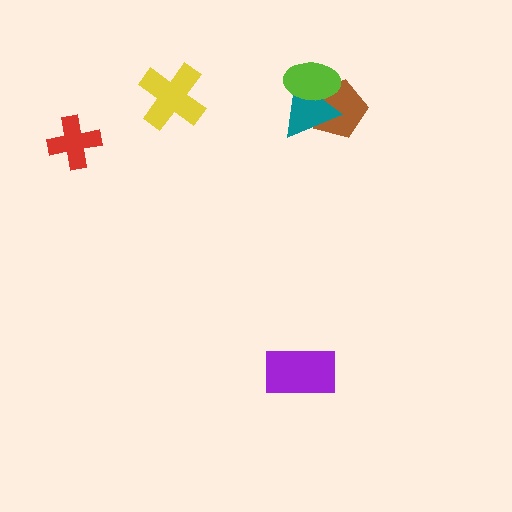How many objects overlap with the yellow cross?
0 objects overlap with the yellow cross.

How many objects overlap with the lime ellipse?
2 objects overlap with the lime ellipse.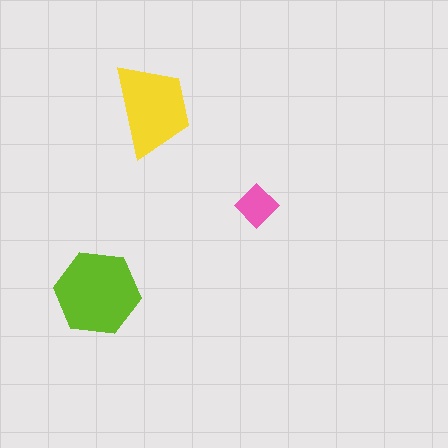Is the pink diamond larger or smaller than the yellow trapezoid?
Smaller.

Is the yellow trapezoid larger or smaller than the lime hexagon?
Smaller.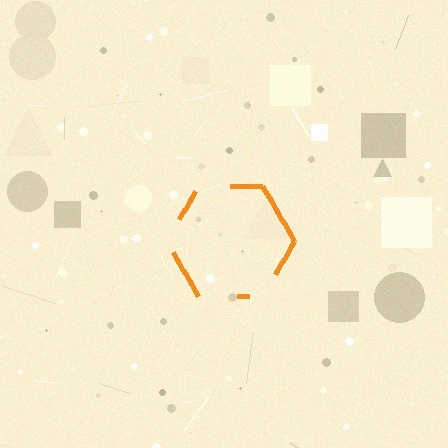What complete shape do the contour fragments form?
The contour fragments form a hexagon.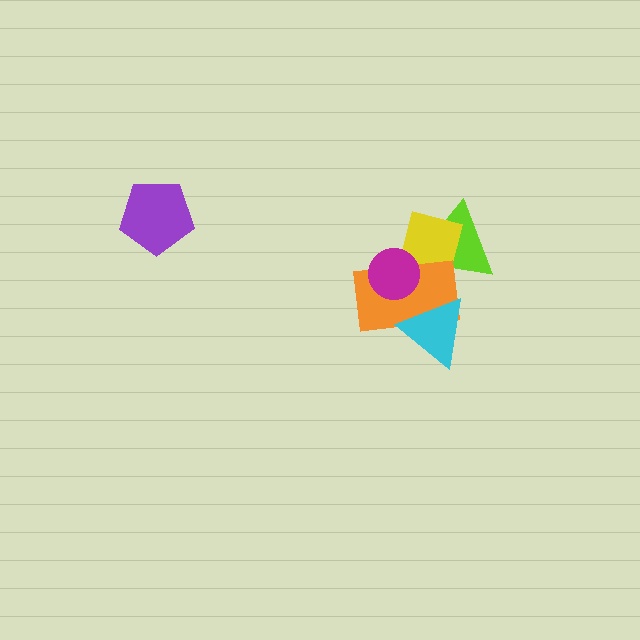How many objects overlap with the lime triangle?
2 objects overlap with the lime triangle.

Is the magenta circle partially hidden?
No, no other shape covers it.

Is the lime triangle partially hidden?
Yes, it is partially covered by another shape.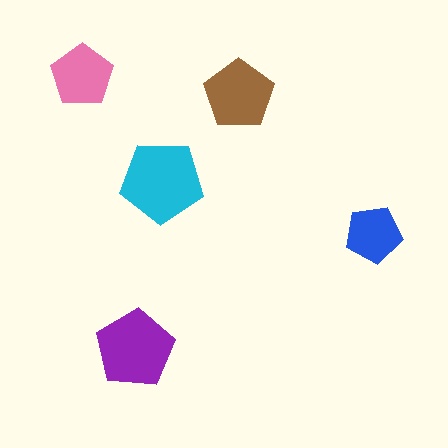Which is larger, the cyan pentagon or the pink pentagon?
The cyan one.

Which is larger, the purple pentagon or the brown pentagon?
The purple one.